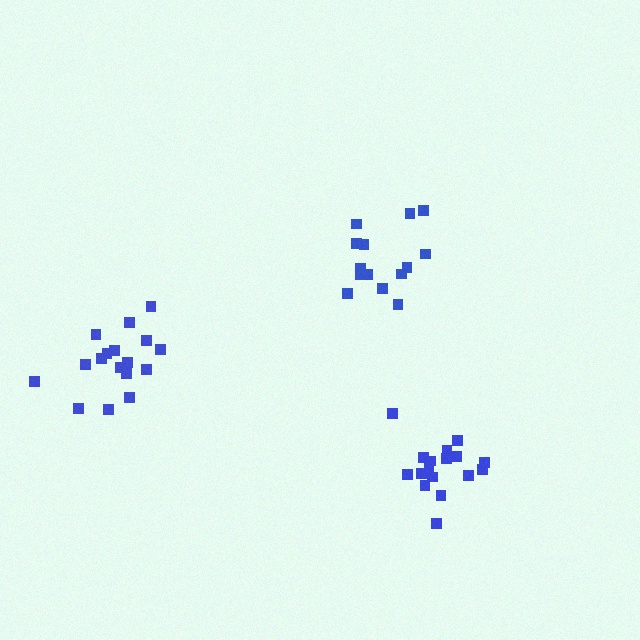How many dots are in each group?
Group 1: 17 dots, Group 2: 17 dots, Group 3: 14 dots (48 total).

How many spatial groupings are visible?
There are 3 spatial groupings.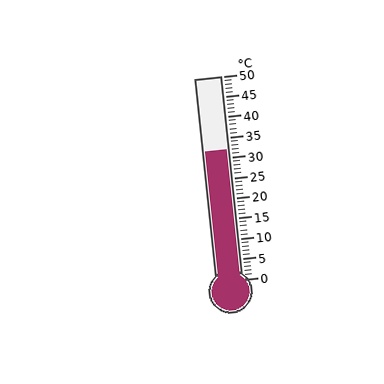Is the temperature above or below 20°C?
The temperature is above 20°C.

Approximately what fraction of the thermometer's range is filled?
The thermometer is filled to approximately 65% of its range.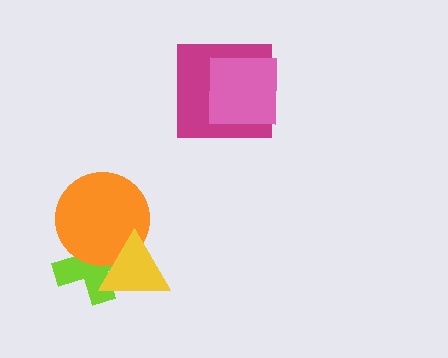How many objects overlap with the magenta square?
1 object overlaps with the magenta square.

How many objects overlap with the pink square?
1 object overlaps with the pink square.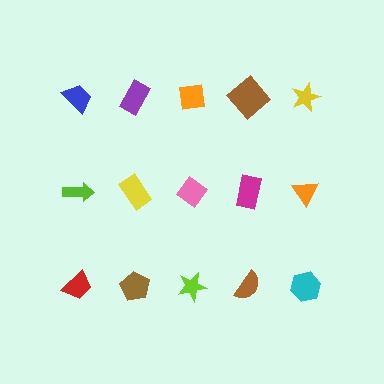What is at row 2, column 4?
A magenta rectangle.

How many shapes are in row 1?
5 shapes.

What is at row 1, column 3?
An orange square.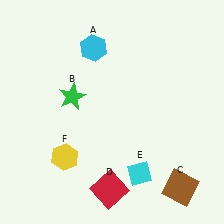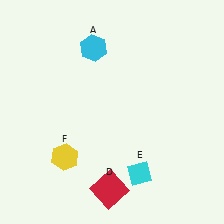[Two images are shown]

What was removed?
The brown square (C), the green star (B) were removed in Image 2.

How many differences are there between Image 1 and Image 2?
There are 2 differences between the two images.